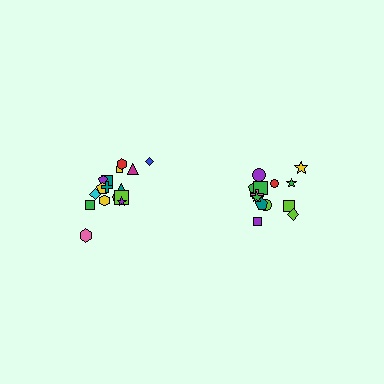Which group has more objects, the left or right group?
The left group.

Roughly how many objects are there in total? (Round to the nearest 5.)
Roughly 35 objects in total.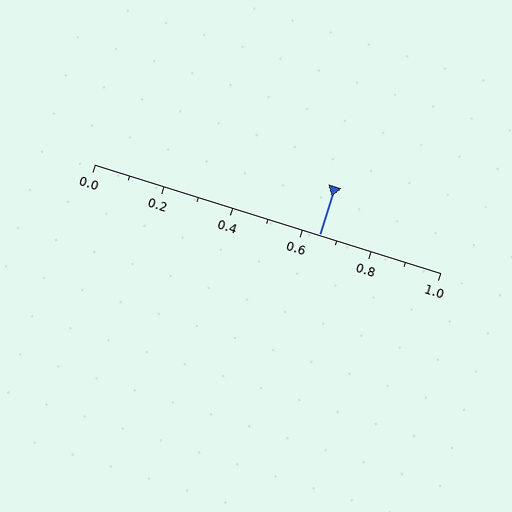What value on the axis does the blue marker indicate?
The marker indicates approximately 0.65.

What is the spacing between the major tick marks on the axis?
The major ticks are spaced 0.2 apart.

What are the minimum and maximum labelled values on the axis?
The axis runs from 0.0 to 1.0.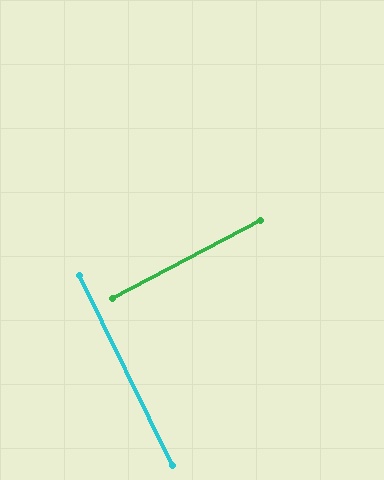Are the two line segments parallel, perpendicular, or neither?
Perpendicular — they meet at approximately 88°.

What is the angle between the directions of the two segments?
Approximately 88 degrees.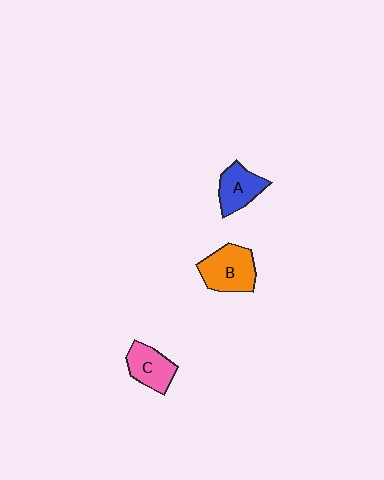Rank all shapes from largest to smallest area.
From largest to smallest: B (orange), C (pink), A (blue).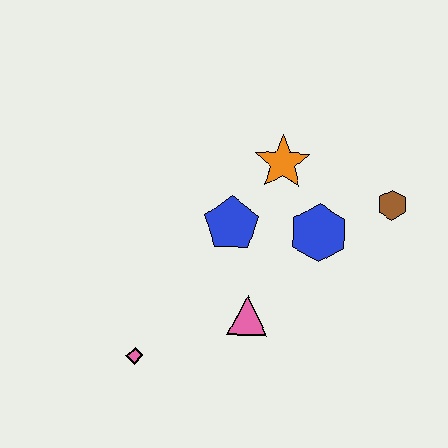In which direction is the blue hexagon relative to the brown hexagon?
The blue hexagon is to the left of the brown hexagon.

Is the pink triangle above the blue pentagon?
No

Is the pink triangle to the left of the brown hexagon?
Yes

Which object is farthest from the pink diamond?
The brown hexagon is farthest from the pink diamond.